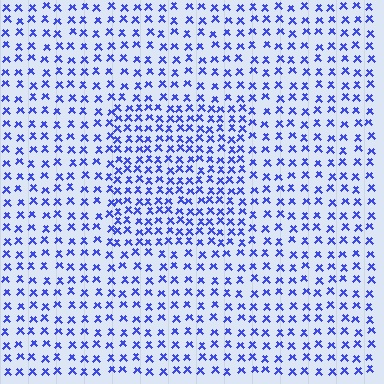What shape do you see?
I see a rectangle.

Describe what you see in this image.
The image contains small blue elements arranged at two different densities. A rectangle-shaped region is visible where the elements are more densely packed than the surrounding area.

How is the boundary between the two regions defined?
The boundary is defined by a change in element density (approximately 1.6x ratio). All elements are the same color, size, and shape.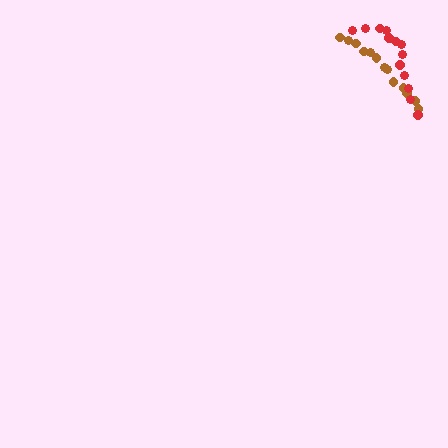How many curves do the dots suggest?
There are 2 distinct paths.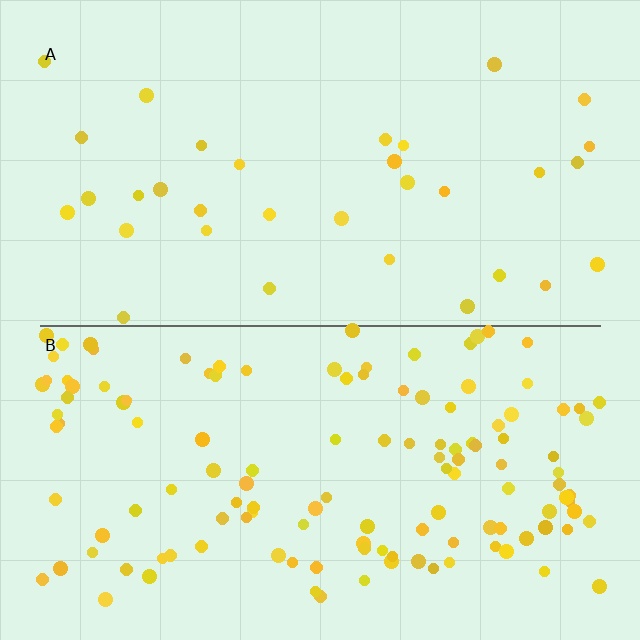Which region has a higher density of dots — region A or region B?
B (the bottom).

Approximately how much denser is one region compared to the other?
Approximately 4.0× — region B over region A.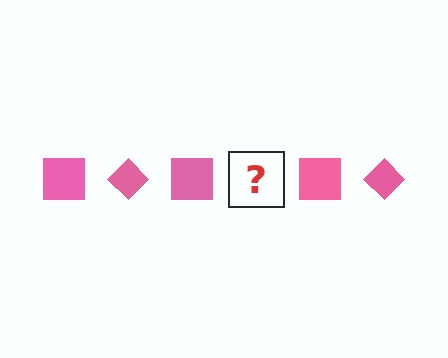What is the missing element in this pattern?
The missing element is a pink diamond.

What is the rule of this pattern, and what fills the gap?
The rule is that the pattern cycles through square, diamond shapes in pink. The gap should be filled with a pink diamond.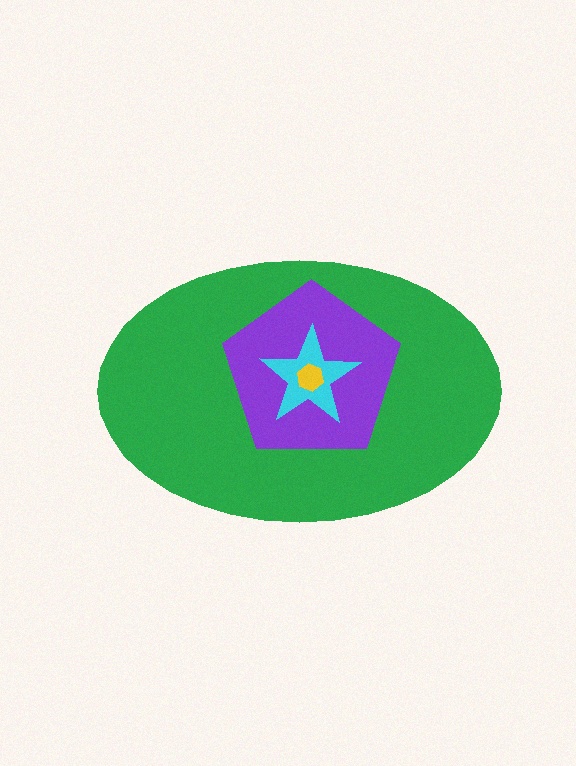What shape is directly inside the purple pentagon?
The cyan star.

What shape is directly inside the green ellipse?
The purple pentagon.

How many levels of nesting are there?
4.